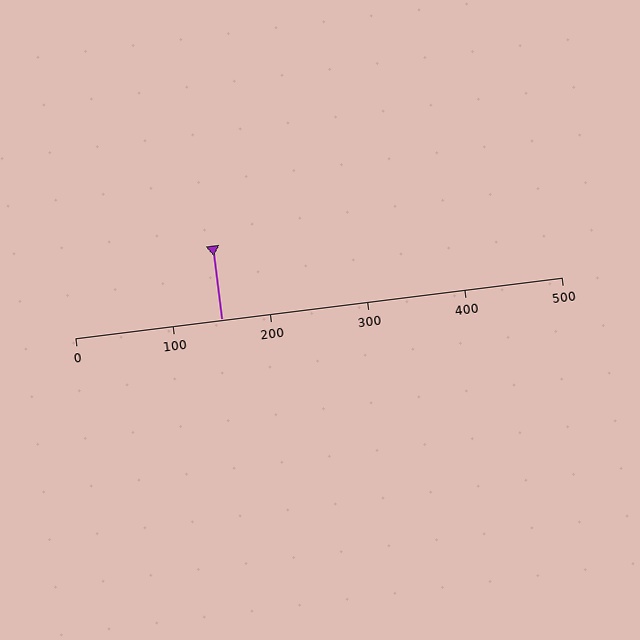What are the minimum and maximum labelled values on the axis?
The axis runs from 0 to 500.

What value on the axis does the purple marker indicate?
The marker indicates approximately 150.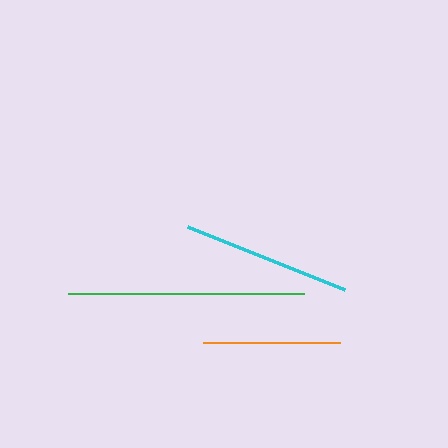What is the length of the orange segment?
The orange segment is approximately 137 pixels long.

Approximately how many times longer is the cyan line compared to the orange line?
The cyan line is approximately 1.2 times the length of the orange line.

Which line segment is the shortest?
The orange line is the shortest at approximately 137 pixels.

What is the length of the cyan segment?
The cyan segment is approximately 169 pixels long.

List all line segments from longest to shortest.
From longest to shortest: green, cyan, orange.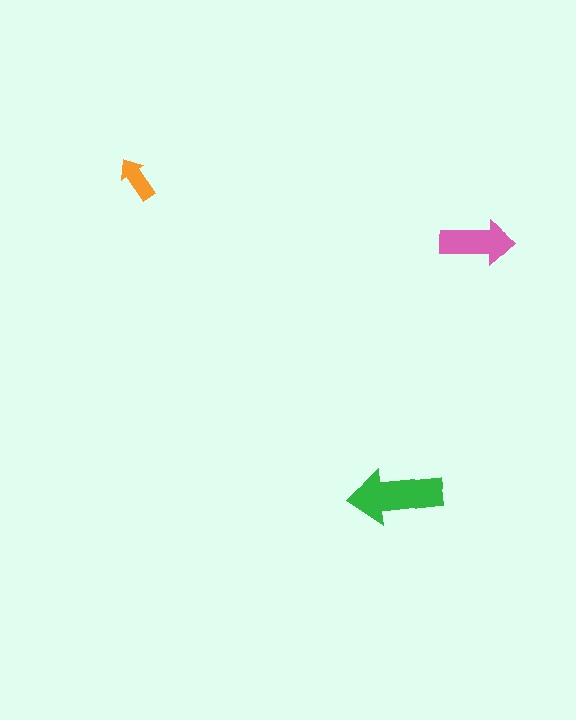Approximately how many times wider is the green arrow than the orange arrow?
About 2 times wider.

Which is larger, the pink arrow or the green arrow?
The green one.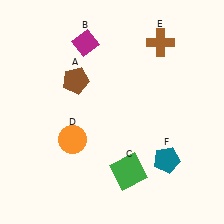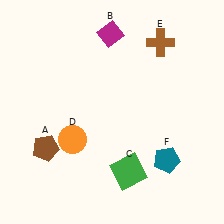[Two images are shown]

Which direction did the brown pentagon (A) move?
The brown pentagon (A) moved down.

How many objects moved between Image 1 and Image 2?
2 objects moved between the two images.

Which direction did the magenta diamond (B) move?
The magenta diamond (B) moved right.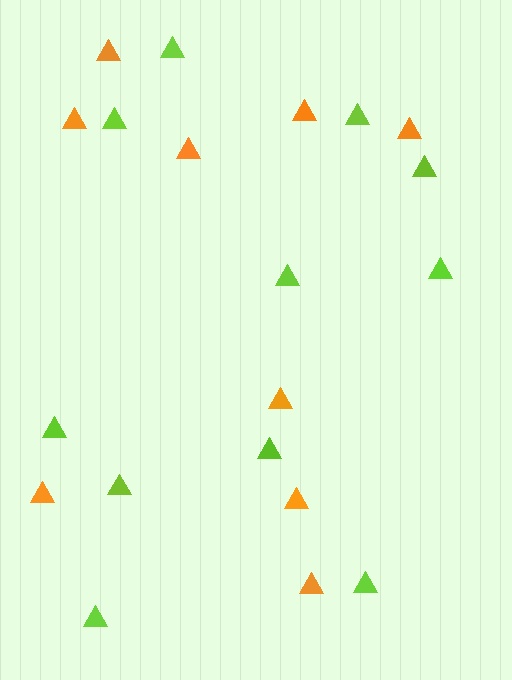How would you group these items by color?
There are 2 groups: one group of orange triangles (9) and one group of lime triangles (11).